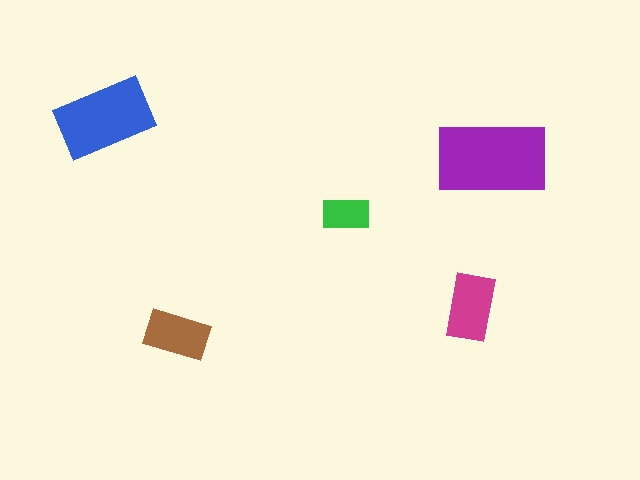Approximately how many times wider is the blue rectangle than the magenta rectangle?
About 1.5 times wider.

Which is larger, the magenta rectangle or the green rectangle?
The magenta one.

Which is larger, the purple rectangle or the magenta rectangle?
The purple one.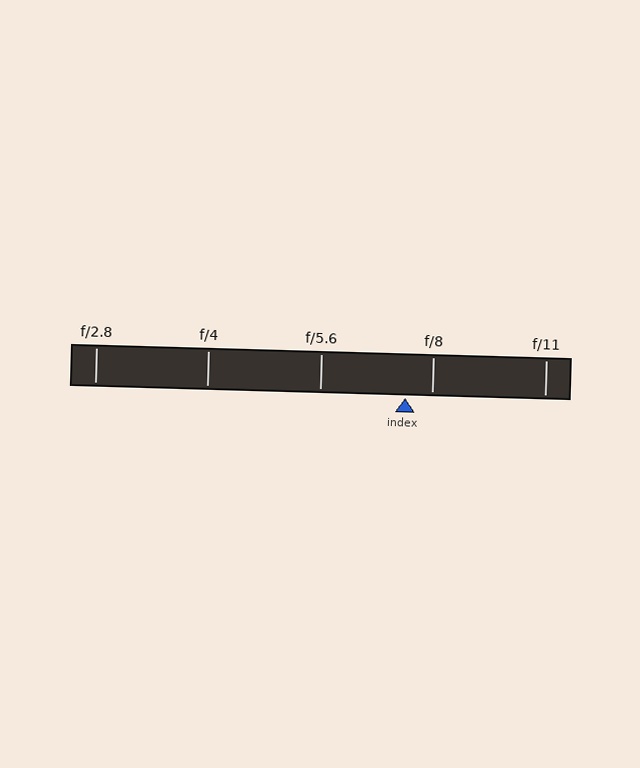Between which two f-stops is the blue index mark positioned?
The index mark is between f/5.6 and f/8.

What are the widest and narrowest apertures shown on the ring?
The widest aperture shown is f/2.8 and the narrowest is f/11.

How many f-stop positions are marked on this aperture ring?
There are 5 f-stop positions marked.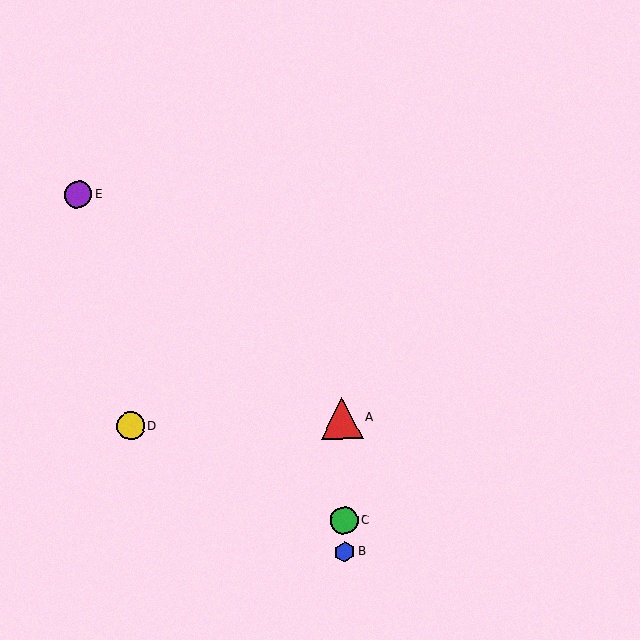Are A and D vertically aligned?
No, A is at x≈342 and D is at x≈131.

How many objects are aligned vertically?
3 objects (A, B, C) are aligned vertically.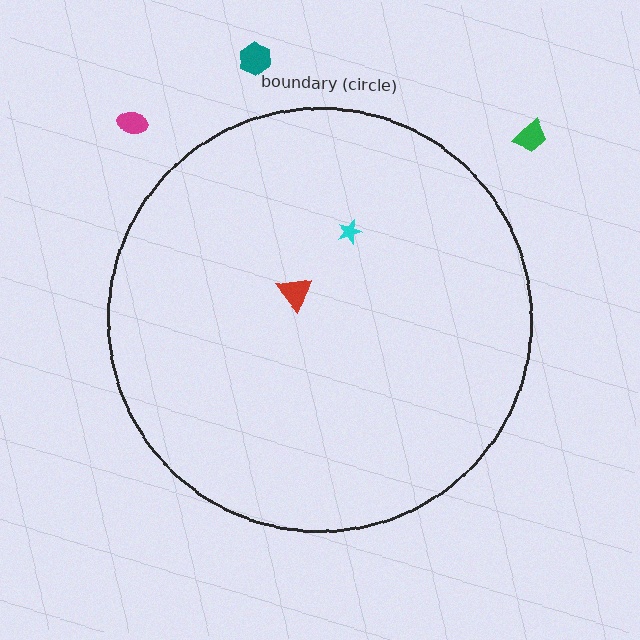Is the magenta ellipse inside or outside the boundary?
Outside.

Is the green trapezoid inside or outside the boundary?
Outside.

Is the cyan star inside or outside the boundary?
Inside.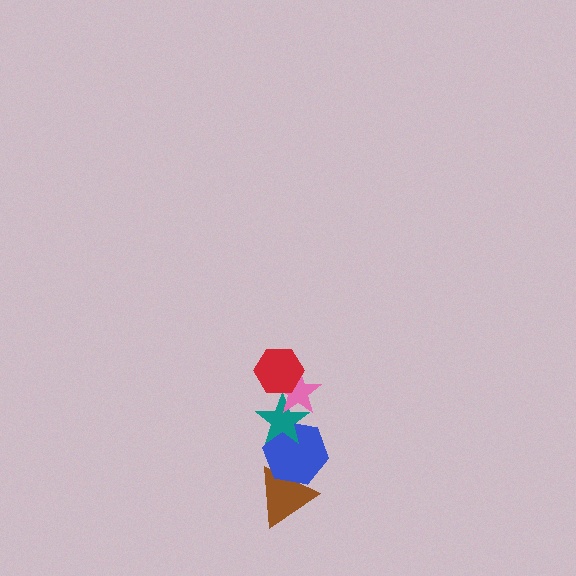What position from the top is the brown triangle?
The brown triangle is 5th from the top.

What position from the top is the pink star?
The pink star is 2nd from the top.